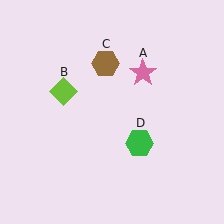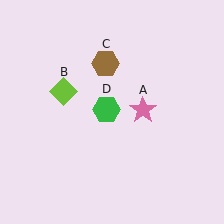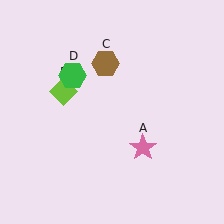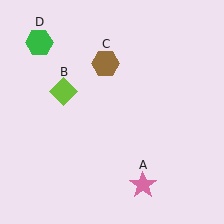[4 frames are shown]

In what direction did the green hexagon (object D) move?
The green hexagon (object D) moved up and to the left.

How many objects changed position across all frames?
2 objects changed position: pink star (object A), green hexagon (object D).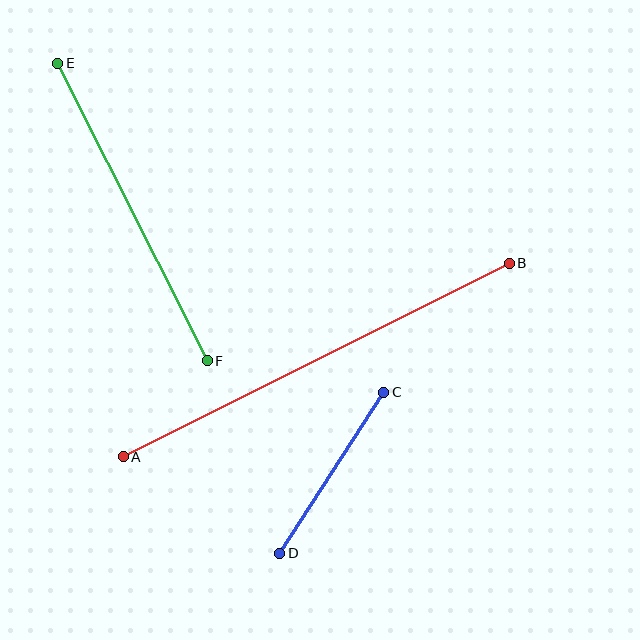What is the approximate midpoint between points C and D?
The midpoint is at approximately (332, 473) pixels.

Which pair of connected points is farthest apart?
Points A and B are farthest apart.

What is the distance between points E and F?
The distance is approximately 333 pixels.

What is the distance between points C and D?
The distance is approximately 192 pixels.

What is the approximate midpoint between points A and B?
The midpoint is at approximately (316, 360) pixels.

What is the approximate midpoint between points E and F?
The midpoint is at approximately (132, 212) pixels.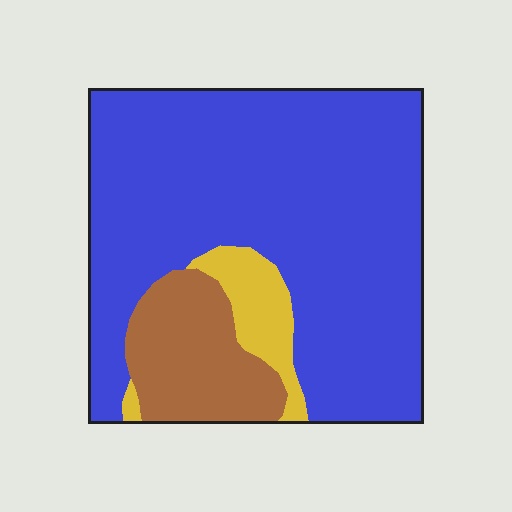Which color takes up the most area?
Blue, at roughly 75%.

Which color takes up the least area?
Yellow, at roughly 10%.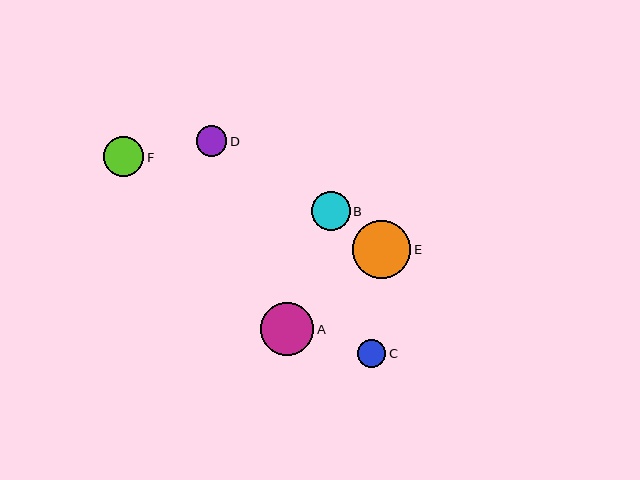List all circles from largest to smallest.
From largest to smallest: E, A, F, B, D, C.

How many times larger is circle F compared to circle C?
Circle F is approximately 1.4 times the size of circle C.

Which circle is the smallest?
Circle C is the smallest with a size of approximately 28 pixels.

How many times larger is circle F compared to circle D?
Circle F is approximately 1.3 times the size of circle D.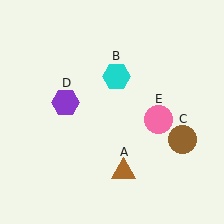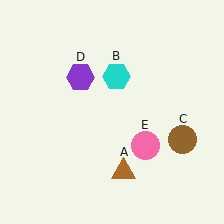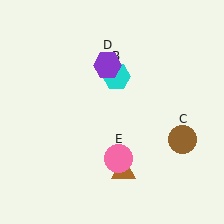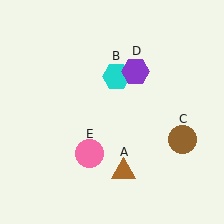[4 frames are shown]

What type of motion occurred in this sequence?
The purple hexagon (object D), pink circle (object E) rotated clockwise around the center of the scene.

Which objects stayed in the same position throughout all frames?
Brown triangle (object A) and cyan hexagon (object B) and brown circle (object C) remained stationary.